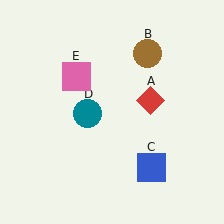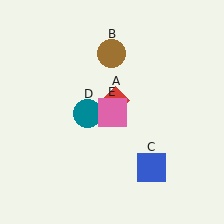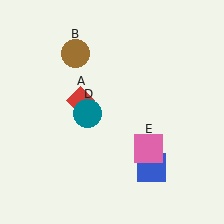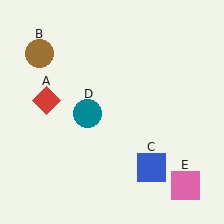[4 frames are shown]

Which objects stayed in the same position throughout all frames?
Blue square (object C) and teal circle (object D) remained stationary.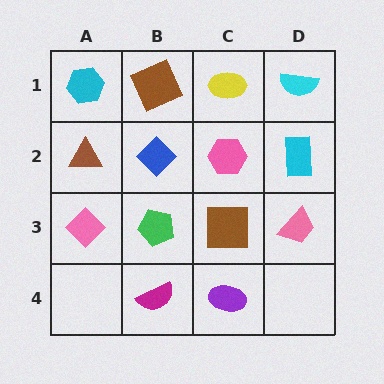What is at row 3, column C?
A brown square.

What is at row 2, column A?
A brown triangle.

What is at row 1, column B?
A brown square.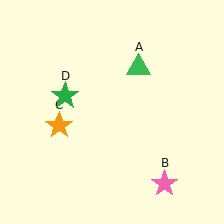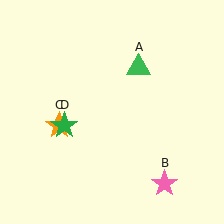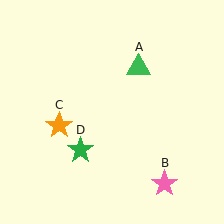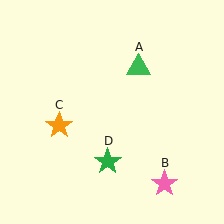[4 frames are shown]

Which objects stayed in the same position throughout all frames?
Green triangle (object A) and pink star (object B) and orange star (object C) remained stationary.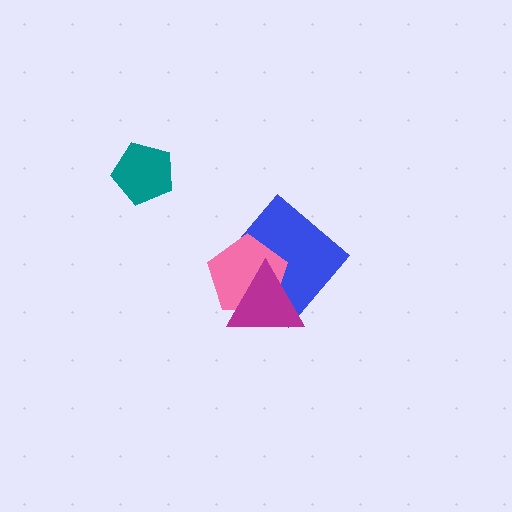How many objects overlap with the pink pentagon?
2 objects overlap with the pink pentagon.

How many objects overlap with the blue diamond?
2 objects overlap with the blue diamond.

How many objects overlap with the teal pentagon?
0 objects overlap with the teal pentagon.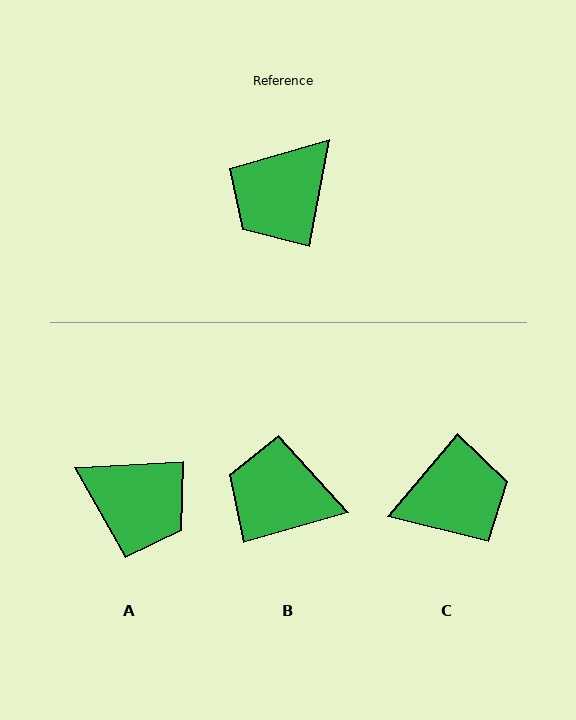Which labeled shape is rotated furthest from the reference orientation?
C, about 150 degrees away.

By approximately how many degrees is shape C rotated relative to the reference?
Approximately 150 degrees counter-clockwise.